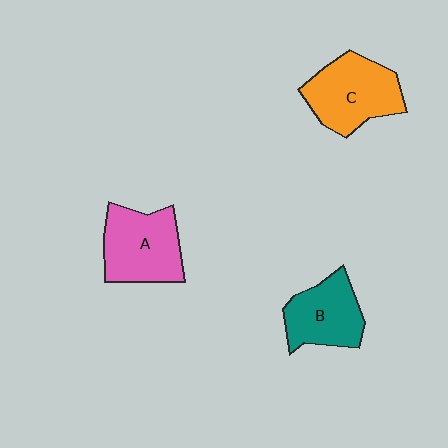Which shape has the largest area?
Shape C (orange).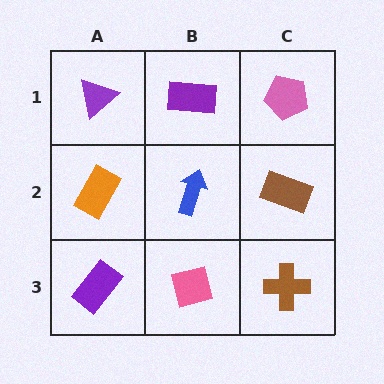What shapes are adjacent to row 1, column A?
An orange rectangle (row 2, column A), a purple rectangle (row 1, column B).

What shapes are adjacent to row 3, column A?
An orange rectangle (row 2, column A), a pink square (row 3, column B).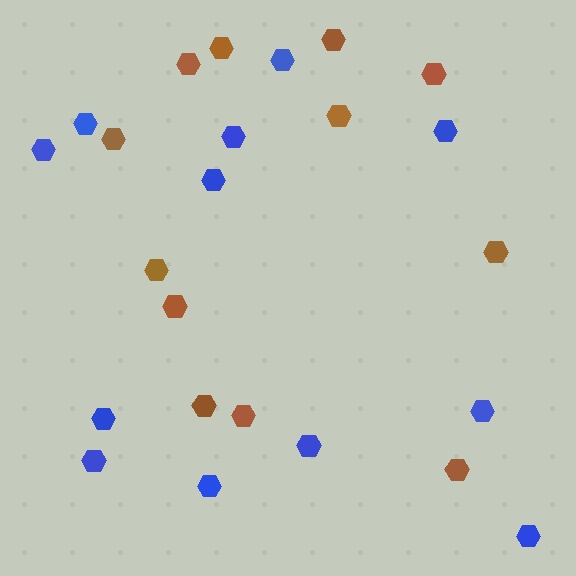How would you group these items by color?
There are 2 groups: one group of brown hexagons (12) and one group of blue hexagons (12).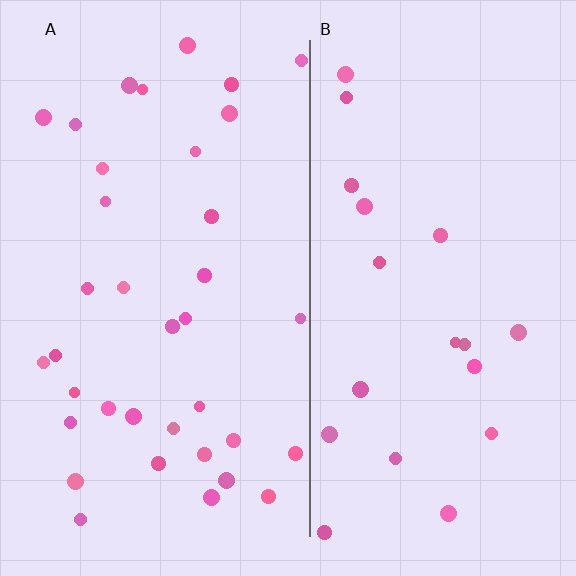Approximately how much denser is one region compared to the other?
Approximately 1.8× — region A over region B.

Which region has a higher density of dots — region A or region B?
A (the left).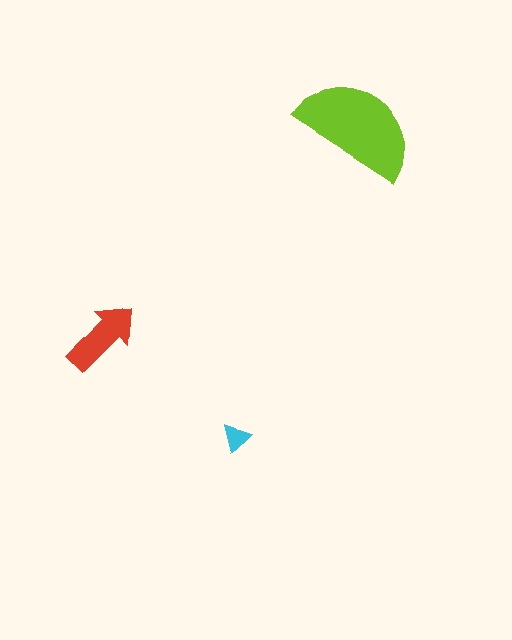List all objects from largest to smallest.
The lime semicircle, the red arrow, the cyan triangle.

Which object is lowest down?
The cyan triangle is bottommost.